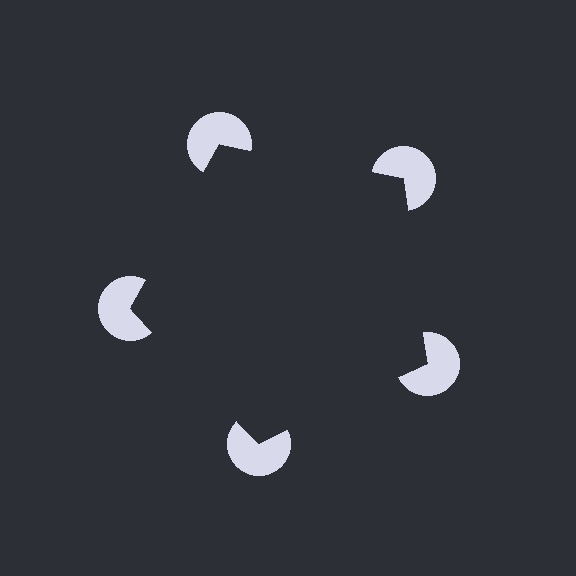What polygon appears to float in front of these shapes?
An illusory pentagon — its edges are inferred from the aligned wedge cuts in the pac-man discs, not physically drawn.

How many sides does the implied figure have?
5 sides.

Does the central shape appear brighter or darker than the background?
It typically appears slightly darker than the background, even though no actual brightness change is drawn.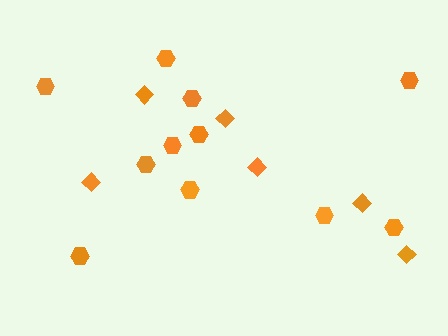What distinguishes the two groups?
There are 2 groups: one group of hexagons (11) and one group of diamonds (6).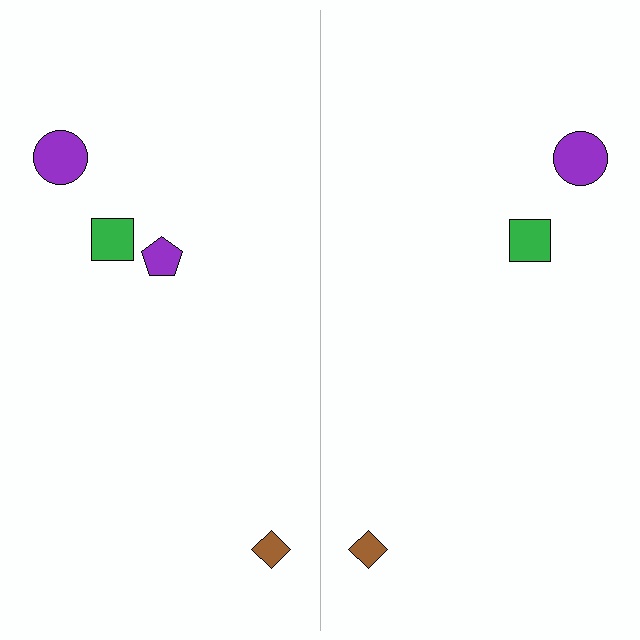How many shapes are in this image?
There are 7 shapes in this image.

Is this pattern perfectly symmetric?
No, the pattern is not perfectly symmetric. A purple pentagon is missing from the right side.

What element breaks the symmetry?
A purple pentagon is missing from the right side.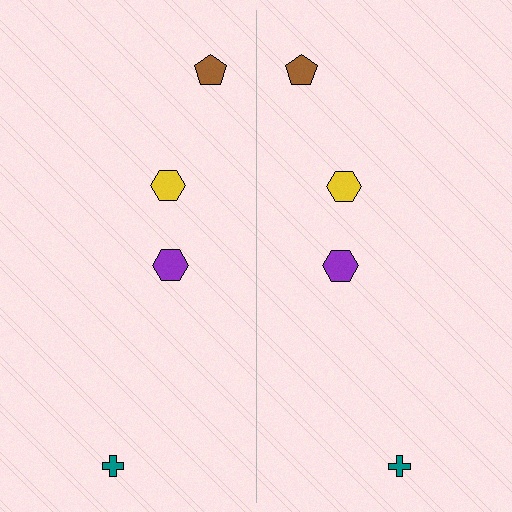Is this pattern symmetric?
Yes, this pattern has bilateral (reflection) symmetry.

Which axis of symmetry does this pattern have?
The pattern has a vertical axis of symmetry running through the center of the image.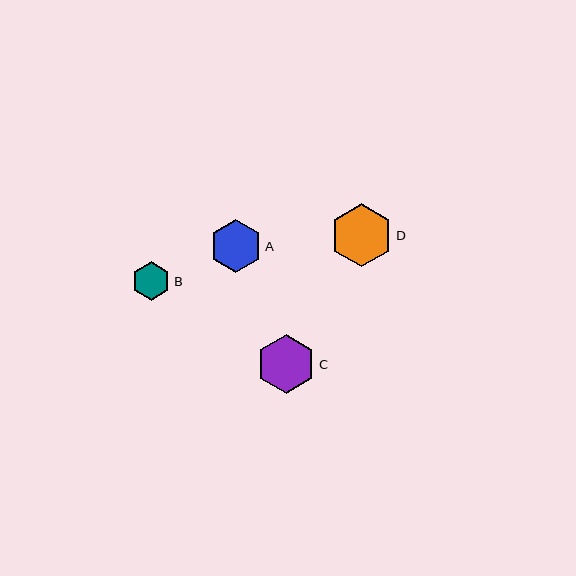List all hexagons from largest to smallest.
From largest to smallest: D, C, A, B.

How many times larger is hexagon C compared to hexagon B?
Hexagon C is approximately 1.5 times the size of hexagon B.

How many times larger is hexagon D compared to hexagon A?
Hexagon D is approximately 1.2 times the size of hexagon A.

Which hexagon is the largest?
Hexagon D is the largest with a size of approximately 63 pixels.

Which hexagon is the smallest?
Hexagon B is the smallest with a size of approximately 39 pixels.